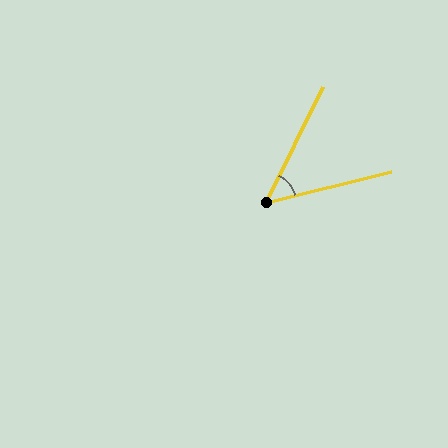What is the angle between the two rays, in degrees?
Approximately 50 degrees.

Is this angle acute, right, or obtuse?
It is acute.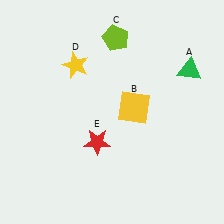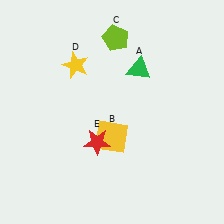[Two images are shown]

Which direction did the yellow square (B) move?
The yellow square (B) moved down.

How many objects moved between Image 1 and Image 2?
2 objects moved between the two images.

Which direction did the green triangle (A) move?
The green triangle (A) moved left.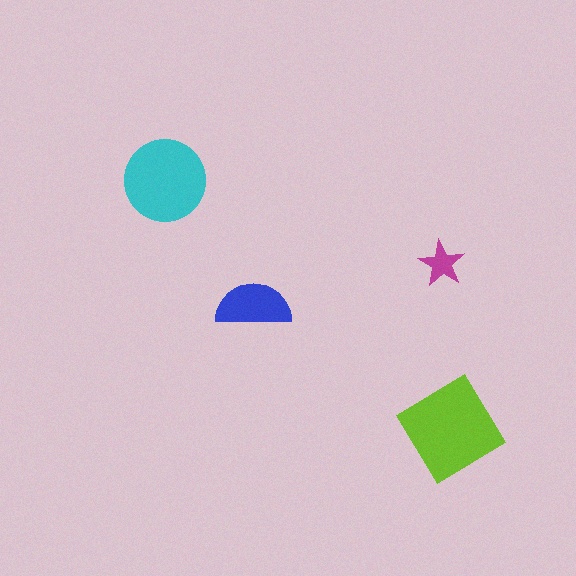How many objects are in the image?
There are 4 objects in the image.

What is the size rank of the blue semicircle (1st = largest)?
3rd.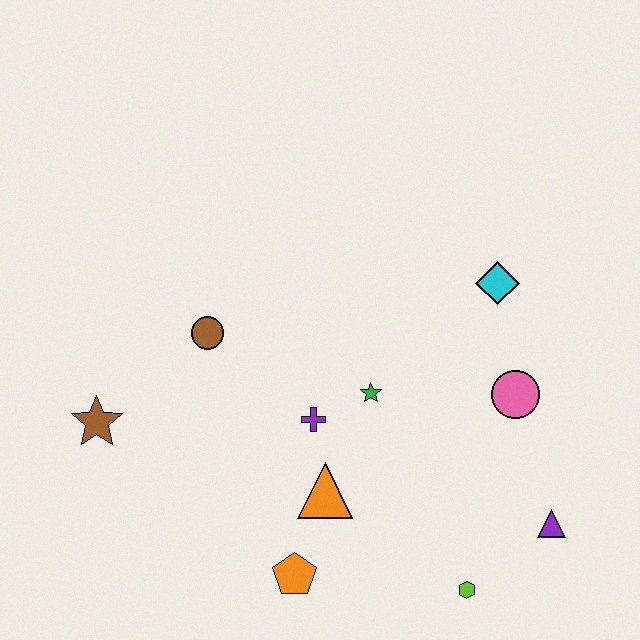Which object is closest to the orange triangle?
The purple cross is closest to the orange triangle.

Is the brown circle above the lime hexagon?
Yes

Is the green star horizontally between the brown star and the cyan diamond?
Yes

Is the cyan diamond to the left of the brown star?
No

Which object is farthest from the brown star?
The purple triangle is farthest from the brown star.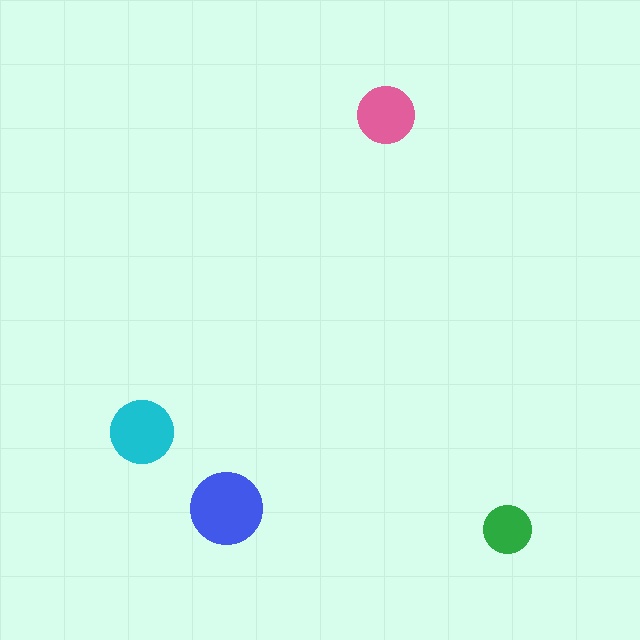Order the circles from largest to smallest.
the blue one, the cyan one, the pink one, the green one.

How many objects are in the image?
There are 4 objects in the image.